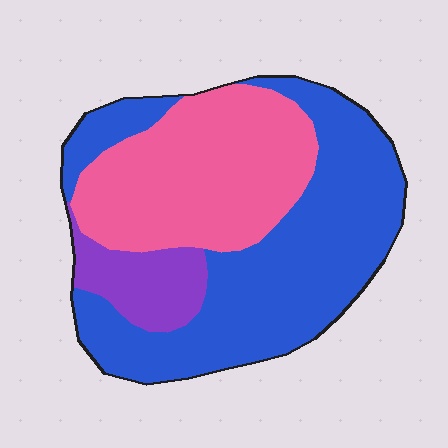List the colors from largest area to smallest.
From largest to smallest: blue, pink, purple.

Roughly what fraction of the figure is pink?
Pink covers 36% of the figure.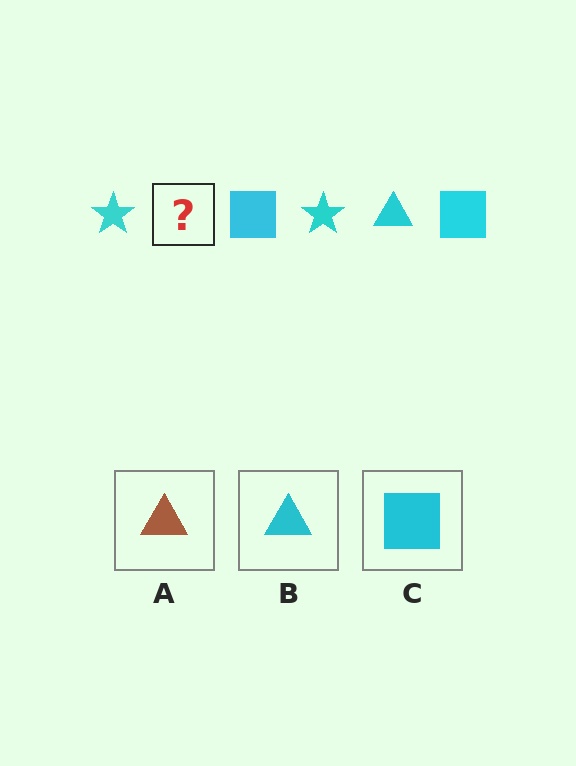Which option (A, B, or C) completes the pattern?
B.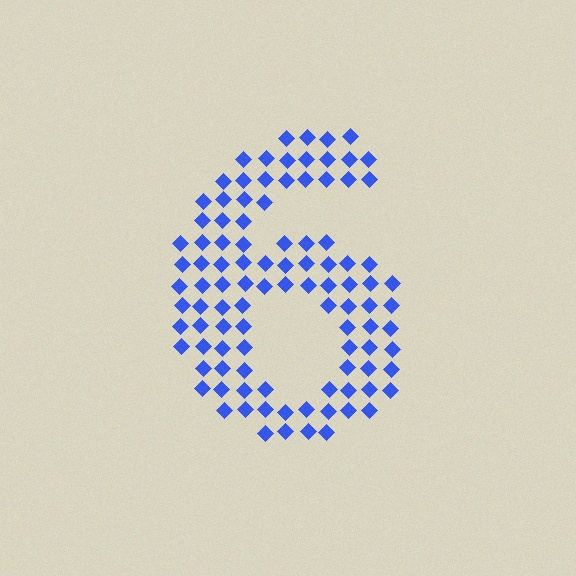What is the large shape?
The large shape is the digit 6.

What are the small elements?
The small elements are diamonds.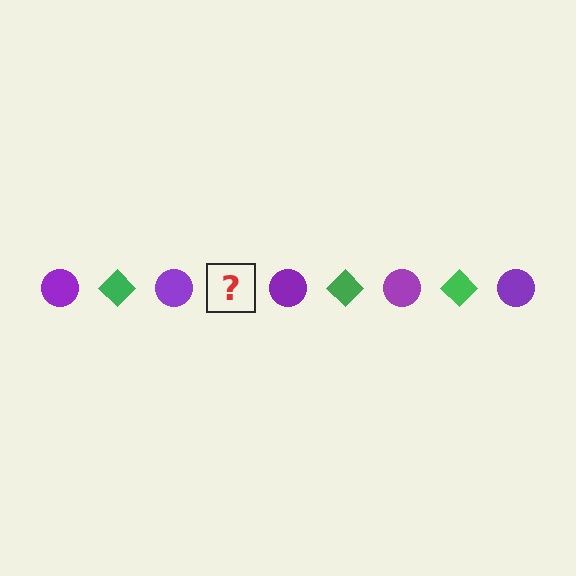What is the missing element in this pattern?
The missing element is a green diamond.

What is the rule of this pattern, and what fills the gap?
The rule is that the pattern alternates between purple circle and green diamond. The gap should be filled with a green diamond.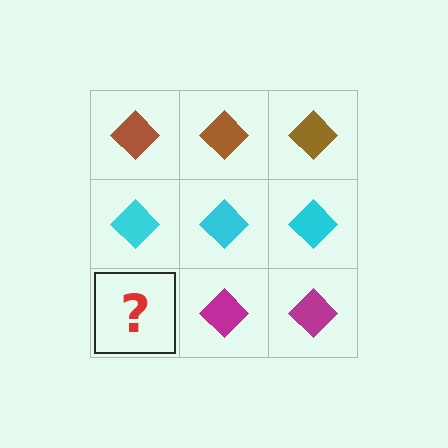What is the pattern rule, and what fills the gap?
The rule is that each row has a consistent color. The gap should be filled with a magenta diamond.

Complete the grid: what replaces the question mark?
The question mark should be replaced with a magenta diamond.